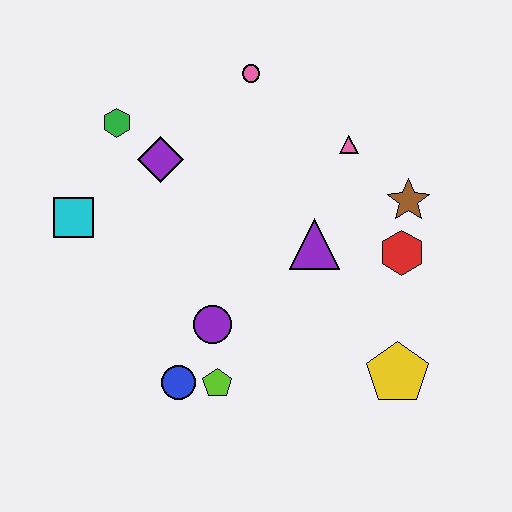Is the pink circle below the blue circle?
No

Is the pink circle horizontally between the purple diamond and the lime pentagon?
No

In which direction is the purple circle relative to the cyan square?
The purple circle is to the right of the cyan square.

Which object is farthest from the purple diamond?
The yellow pentagon is farthest from the purple diamond.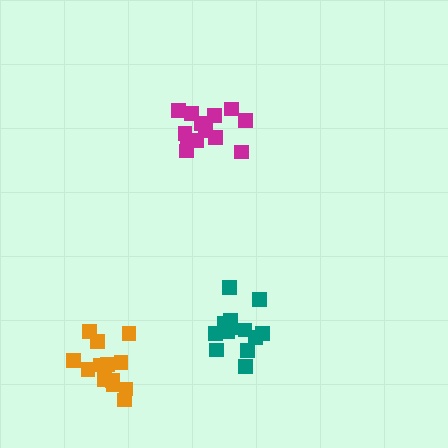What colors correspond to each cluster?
The clusters are colored: magenta, teal, orange.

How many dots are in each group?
Group 1: 13 dots, Group 2: 13 dots, Group 3: 13 dots (39 total).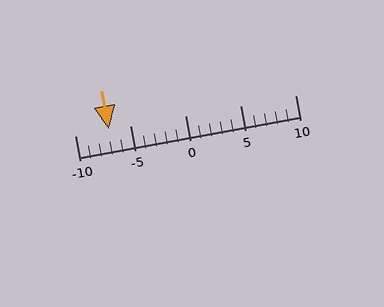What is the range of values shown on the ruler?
The ruler shows values from -10 to 10.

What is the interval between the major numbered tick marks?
The major tick marks are spaced 5 units apart.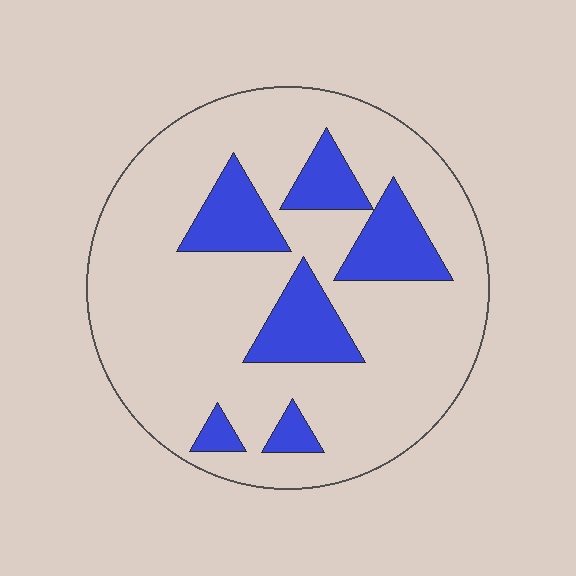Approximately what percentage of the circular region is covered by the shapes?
Approximately 20%.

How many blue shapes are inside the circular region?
6.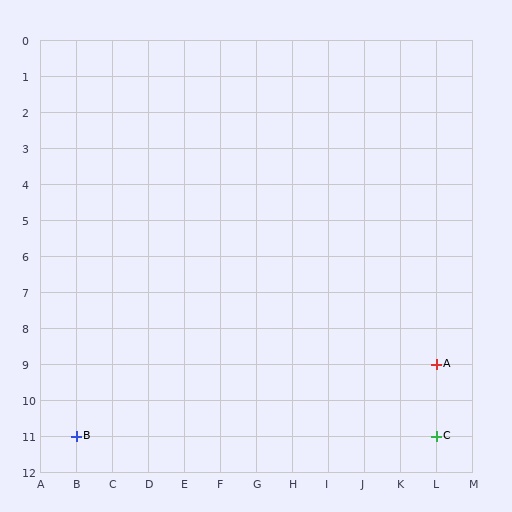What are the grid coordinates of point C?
Point C is at grid coordinates (L, 11).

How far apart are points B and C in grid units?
Points B and C are 10 columns apart.